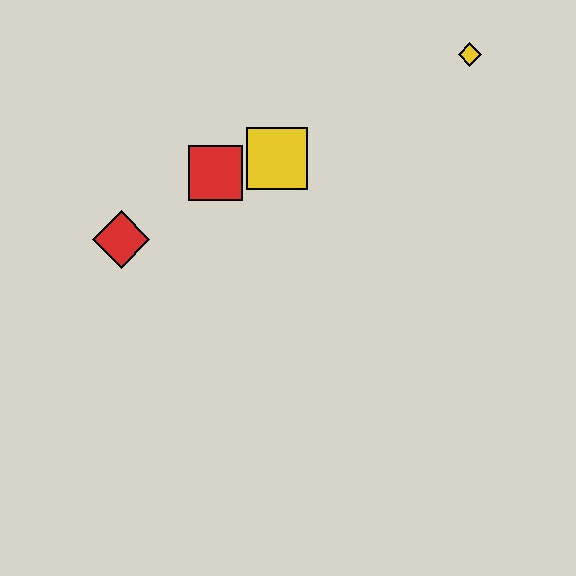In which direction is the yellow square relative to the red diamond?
The yellow square is to the right of the red diamond.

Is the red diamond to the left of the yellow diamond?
Yes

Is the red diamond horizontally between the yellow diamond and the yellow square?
No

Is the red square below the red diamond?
No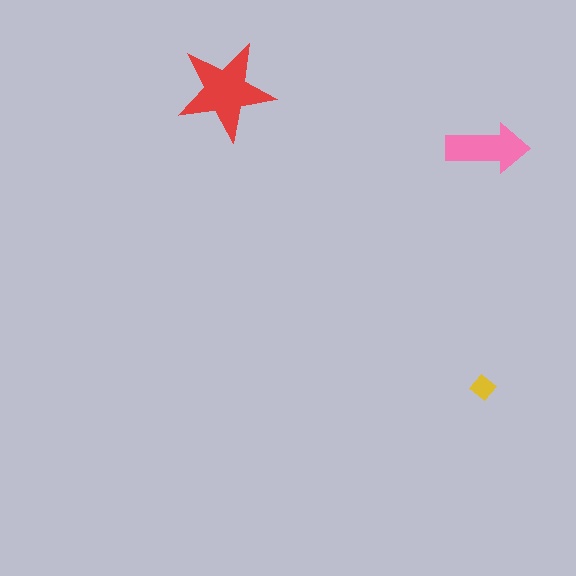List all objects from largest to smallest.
The red star, the pink arrow, the yellow diamond.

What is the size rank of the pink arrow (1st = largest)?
2nd.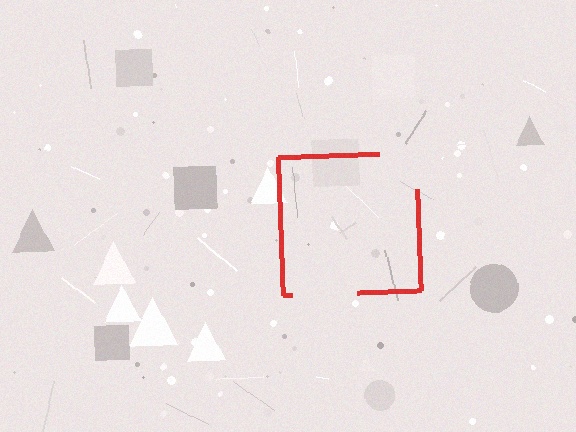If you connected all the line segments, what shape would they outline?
They would outline a square.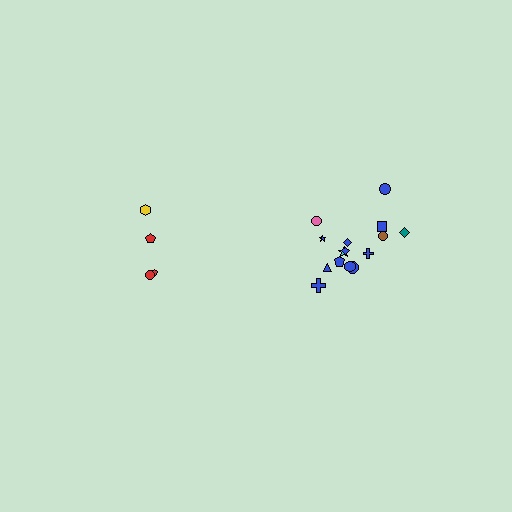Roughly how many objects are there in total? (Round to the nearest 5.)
Roughly 20 objects in total.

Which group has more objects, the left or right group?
The right group.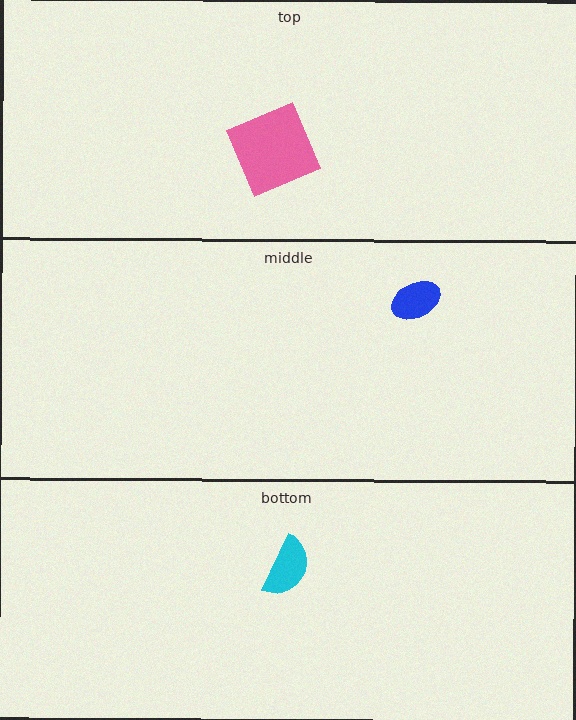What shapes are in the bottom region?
The cyan semicircle.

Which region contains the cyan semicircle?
The bottom region.